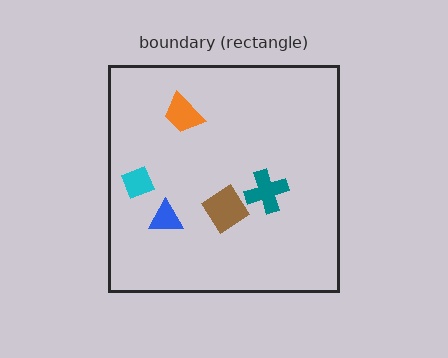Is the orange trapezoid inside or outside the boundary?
Inside.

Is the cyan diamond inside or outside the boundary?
Inside.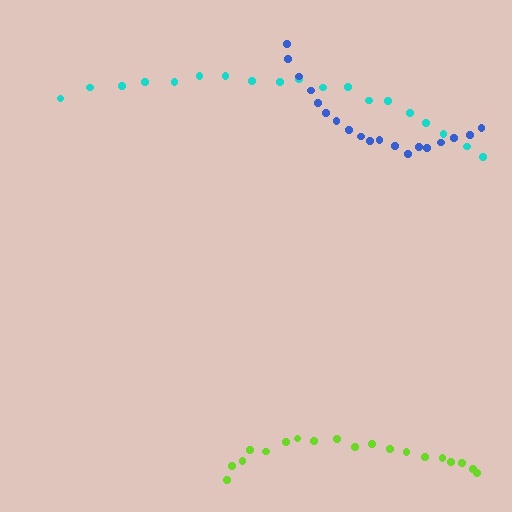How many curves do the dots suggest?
There are 3 distinct paths.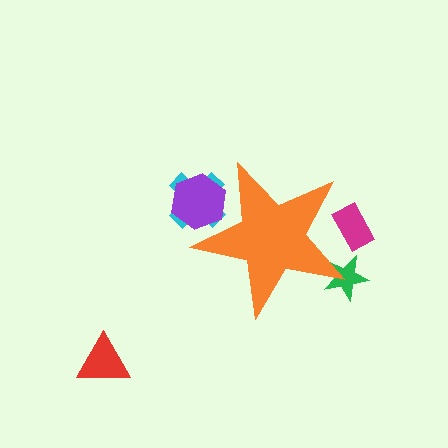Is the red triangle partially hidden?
No, the red triangle is fully visible.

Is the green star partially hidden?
Yes, the green star is partially hidden behind the orange star.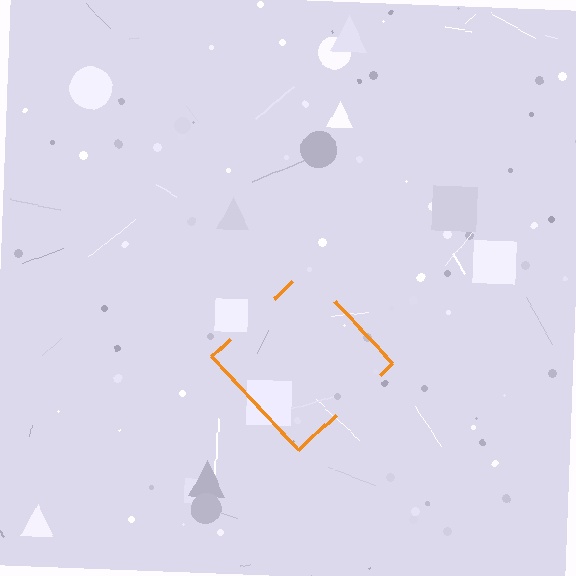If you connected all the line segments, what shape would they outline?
They would outline a diamond.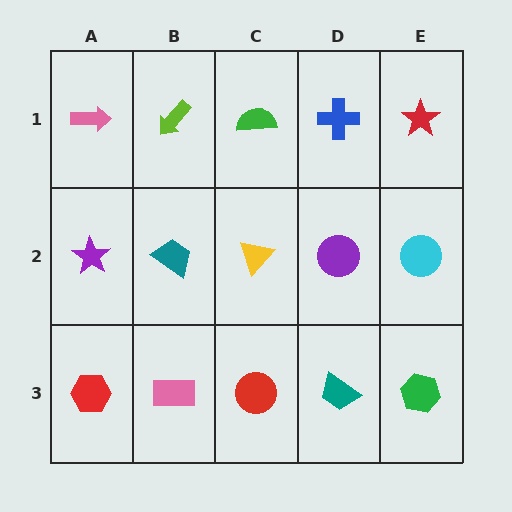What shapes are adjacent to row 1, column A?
A purple star (row 2, column A), a lime arrow (row 1, column B).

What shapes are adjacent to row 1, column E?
A cyan circle (row 2, column E), a blue cross (row 1, column D).